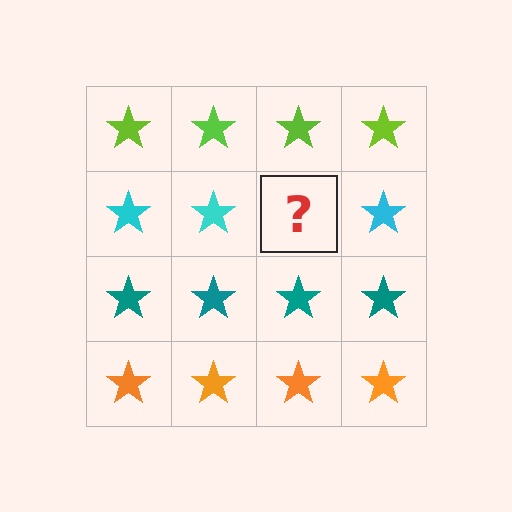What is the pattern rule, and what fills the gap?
The rule is that each row has a consistent color. The gap should be filled with a cyan star.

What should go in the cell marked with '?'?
The missing cell should contain a cyan star.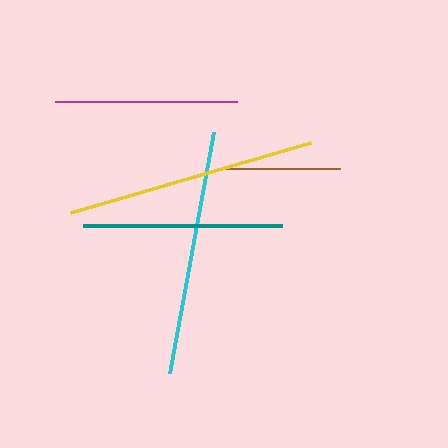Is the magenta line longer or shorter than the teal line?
The teal line is longer than the magenta line.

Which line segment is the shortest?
The brown line is the shortest at approximately 114 pixels.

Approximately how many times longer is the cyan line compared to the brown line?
The cyan line is approximately 2.1 times the length of the brown line.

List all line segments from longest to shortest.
From longest to shortest: yellow, cyan, teal, magenta, brown.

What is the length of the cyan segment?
The cyan segment is approximately 244 pixels long.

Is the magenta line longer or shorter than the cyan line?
The cyan line is longer than the magenta line.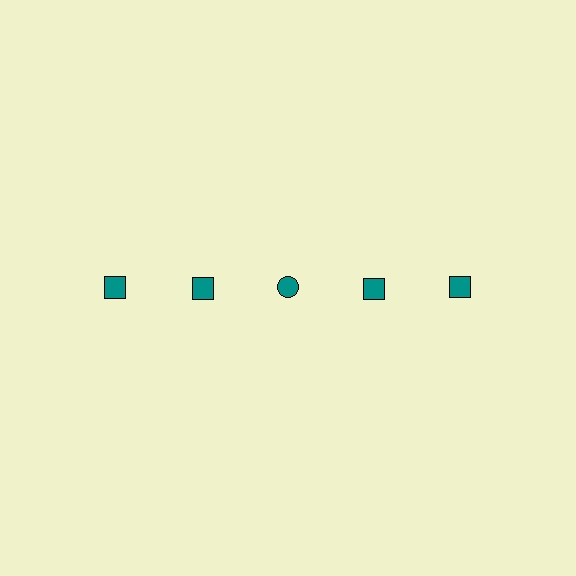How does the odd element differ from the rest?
It has a different shape: circle instead of square.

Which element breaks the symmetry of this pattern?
The teal circle in the top row, center column breaks the symmetry. All other shapes are teal squares.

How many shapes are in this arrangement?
There are 5 shapes arranged in a grid pattern.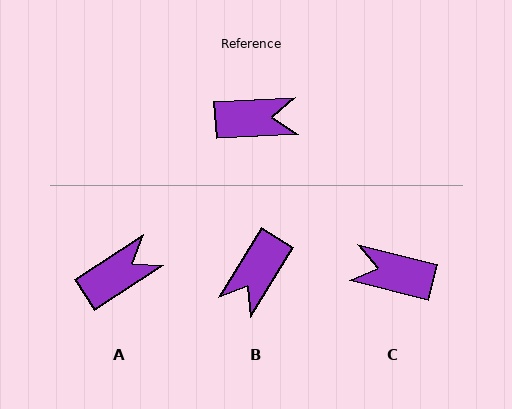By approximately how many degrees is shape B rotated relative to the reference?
Approximately 125 degrees clockwise.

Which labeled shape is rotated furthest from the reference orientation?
C, about 163 degrees away.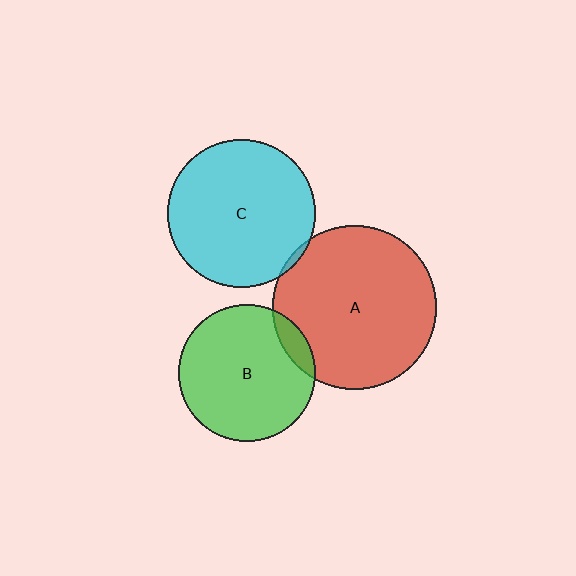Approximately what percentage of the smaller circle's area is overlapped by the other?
Approximately 10%.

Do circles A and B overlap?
Yes.